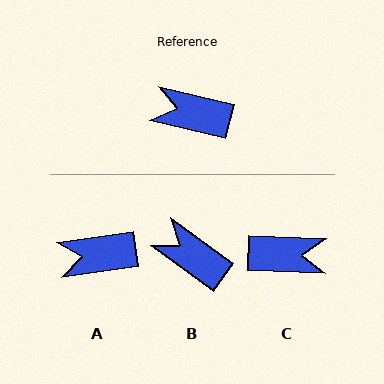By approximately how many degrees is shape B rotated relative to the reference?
Approximately 22 degrees clockwise.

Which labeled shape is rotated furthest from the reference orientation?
C, about 168 degrees away.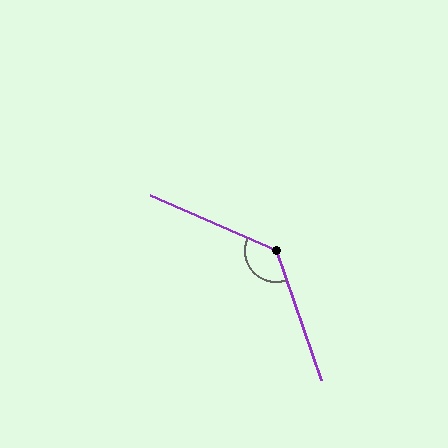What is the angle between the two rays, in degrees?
Approximately 133 degrees.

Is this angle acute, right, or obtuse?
It is obtuse.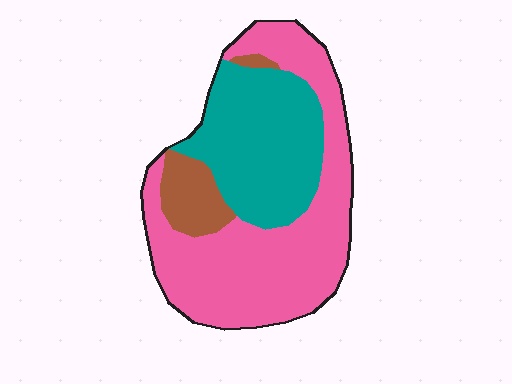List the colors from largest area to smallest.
From largest to smallest: pink, teal, brown.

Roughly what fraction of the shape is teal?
Teal covers about 35% of the shape.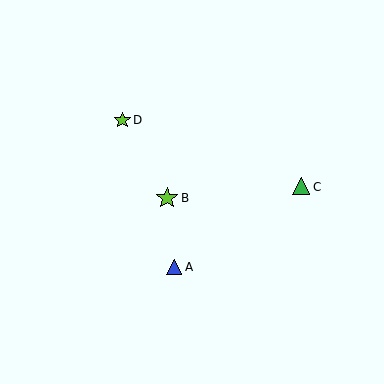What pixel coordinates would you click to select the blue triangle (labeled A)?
Click at (174, 267) to select the blue triangle A.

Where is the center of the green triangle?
The center of the green triangle is at (301, 187).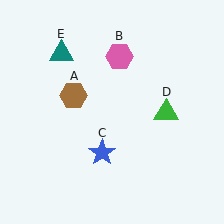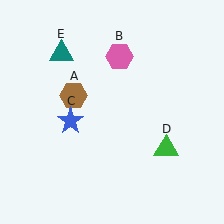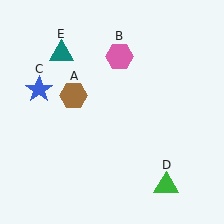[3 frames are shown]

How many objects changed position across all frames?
2 objects changed position: blue star (object C), green triangle (object D).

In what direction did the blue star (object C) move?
The blue star (object C) moved up and to the left.